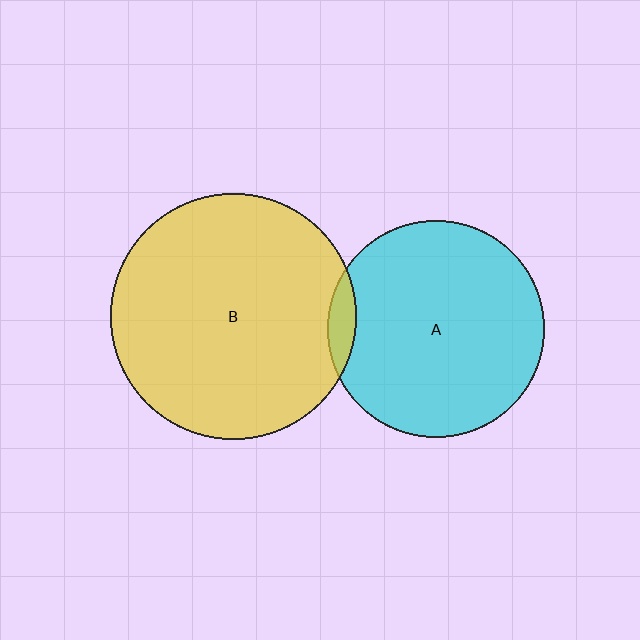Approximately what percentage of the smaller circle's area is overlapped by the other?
Approximately 5%.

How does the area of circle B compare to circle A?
Approximately 1.3 times.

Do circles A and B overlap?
Yes.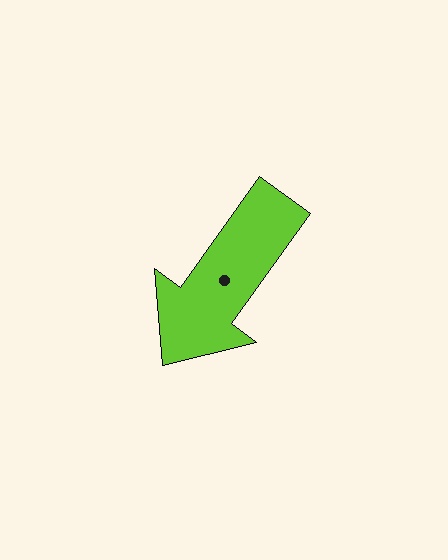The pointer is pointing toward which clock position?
Roughly 7 o'clock.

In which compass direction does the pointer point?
Southwest.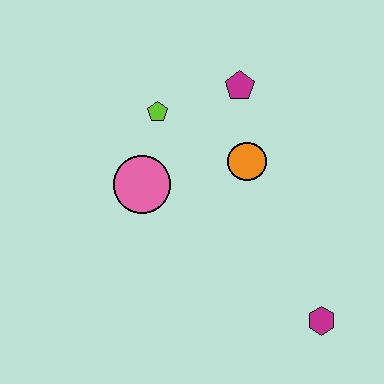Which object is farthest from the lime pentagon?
The magenta hexagon is farthest from the lime pentagon.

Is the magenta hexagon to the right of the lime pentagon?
Yes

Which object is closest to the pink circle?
The lime pentagon is closest to the pink circle.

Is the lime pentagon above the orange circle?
Yes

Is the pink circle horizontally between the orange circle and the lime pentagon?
No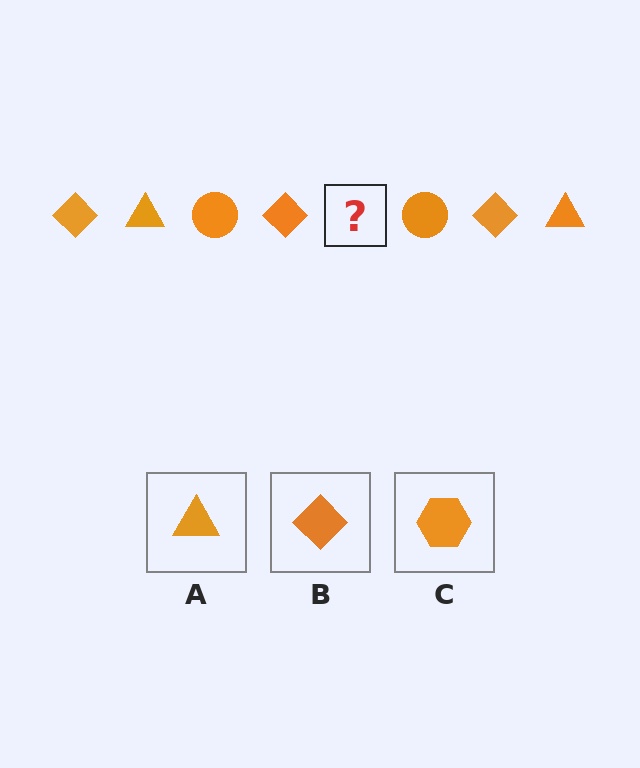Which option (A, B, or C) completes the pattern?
A.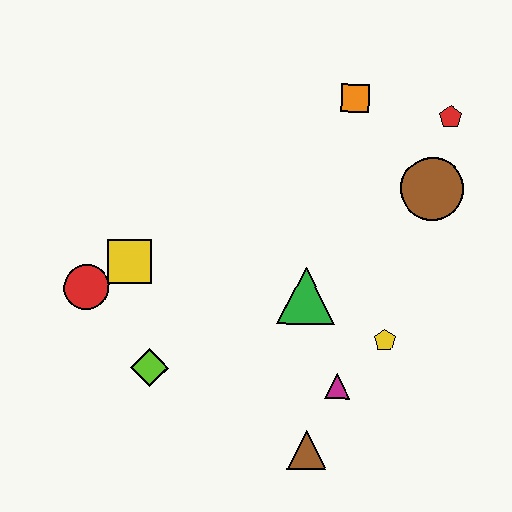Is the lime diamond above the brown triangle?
Yes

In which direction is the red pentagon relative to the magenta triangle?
The red pentagon is above the magenta triangle.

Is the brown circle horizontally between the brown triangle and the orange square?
No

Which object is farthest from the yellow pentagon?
The red circle is farthest from the yellow pentagon.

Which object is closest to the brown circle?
The red pentagon is closest to the brown circle.